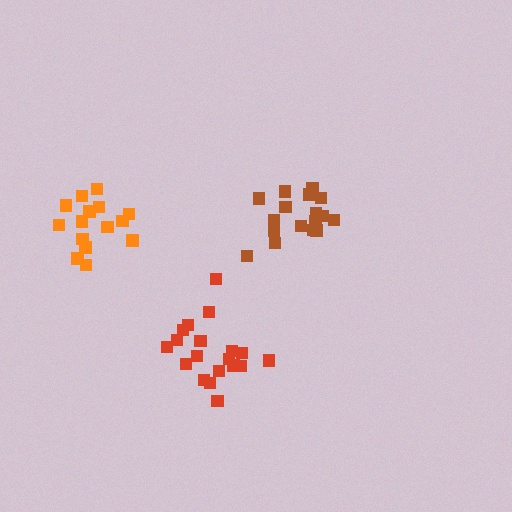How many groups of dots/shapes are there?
There are 3 groups.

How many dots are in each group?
Group 1: 17 dots, Group 2: 19 dots, Group 3: 15 dots (51 total).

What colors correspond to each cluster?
The clusters are colored: brown, red, orange.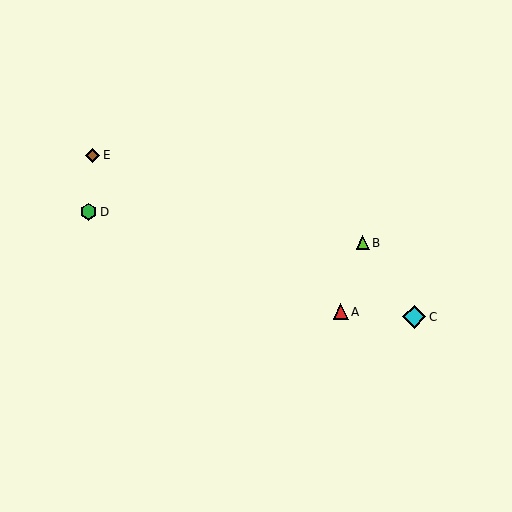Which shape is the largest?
The cyan diamond (labeled C) is the largest.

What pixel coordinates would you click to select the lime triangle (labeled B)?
Click at (363, 243) to select the lime triangle B.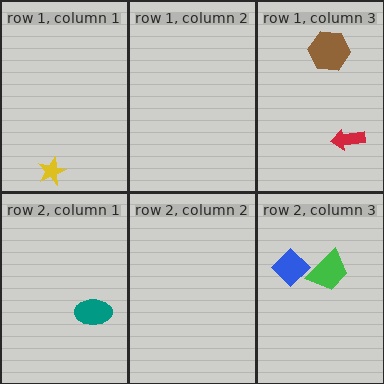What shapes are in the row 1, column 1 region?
The yellow star.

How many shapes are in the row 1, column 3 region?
2.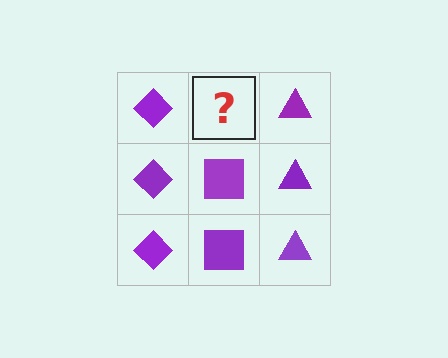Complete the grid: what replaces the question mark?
The question mark should be replaced with a purple square.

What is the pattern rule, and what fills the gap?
The rule is that each column has a consistent shape. The gap should be filled with a purple square.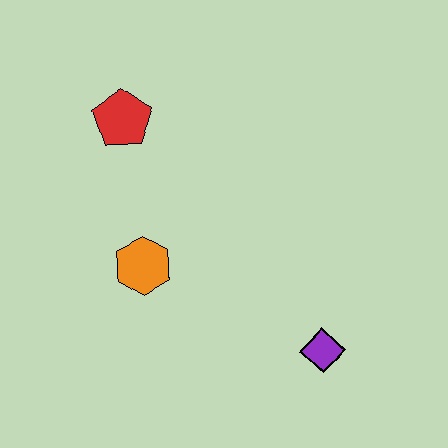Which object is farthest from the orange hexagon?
The purple diamond is farthest from the orange hexagon.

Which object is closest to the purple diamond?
The orange hexagon is closest to the purple diamond.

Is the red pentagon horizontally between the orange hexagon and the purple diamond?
No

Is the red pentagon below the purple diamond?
No